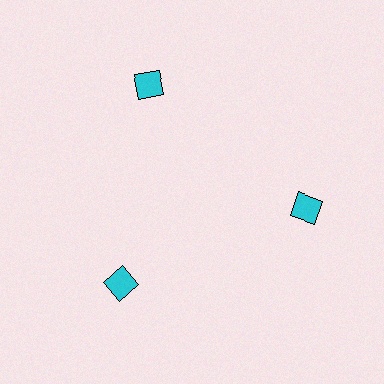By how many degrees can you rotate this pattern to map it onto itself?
The pattern maps onto itself every 120 degrees of rotation.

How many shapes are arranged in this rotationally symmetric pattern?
There are 3 shapes, arranged in 3 groups of 1.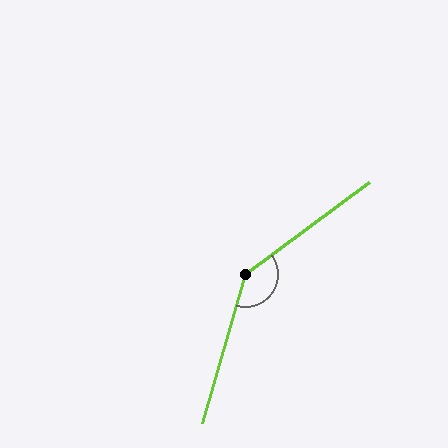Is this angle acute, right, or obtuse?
It is obtuse.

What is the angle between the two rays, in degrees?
Approximately 142 degrees.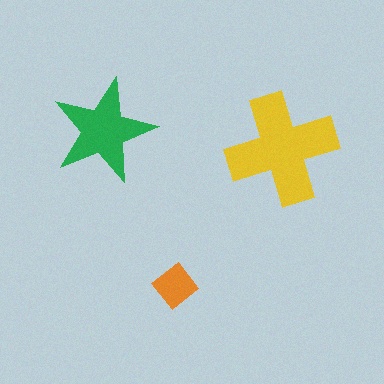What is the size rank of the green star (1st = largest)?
2nd.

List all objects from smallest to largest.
The orange diamond, the green star, the yellow cross.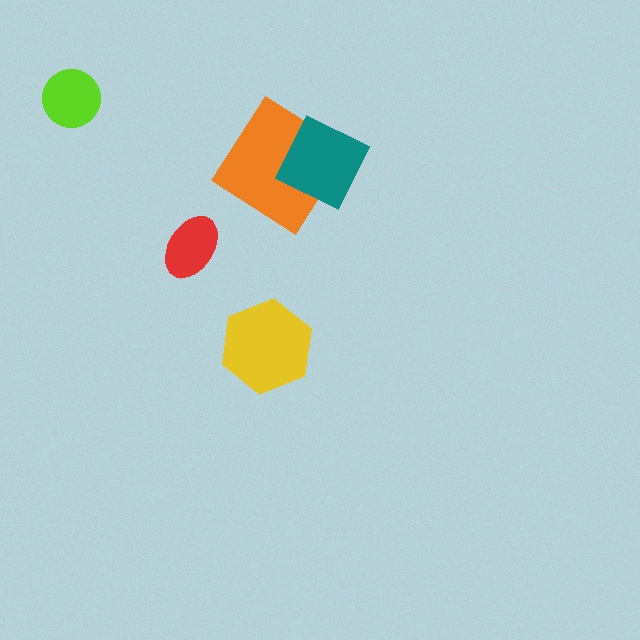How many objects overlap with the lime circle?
0 objects overlap with the lime circle.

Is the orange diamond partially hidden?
Yes, it is partially covered by another shape.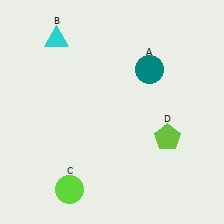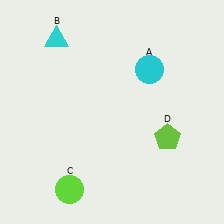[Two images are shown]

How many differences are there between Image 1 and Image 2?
There is 1 difference between the two images.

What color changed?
The circle (A) changed from teal in Image 1 to cyan in Image 2.